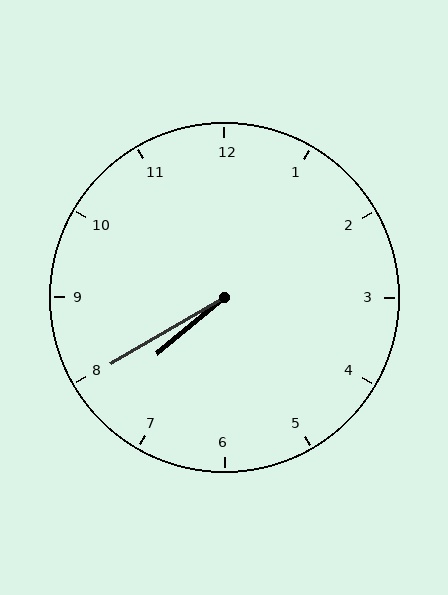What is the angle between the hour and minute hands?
Approximately 10 degrees.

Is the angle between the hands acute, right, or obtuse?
It is acute.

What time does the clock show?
7:40.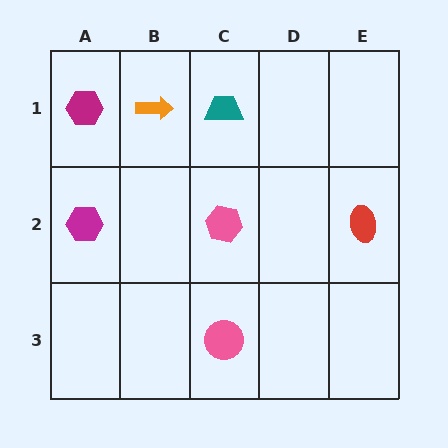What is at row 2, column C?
A pink hexagon.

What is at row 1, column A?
A magenta hexagon.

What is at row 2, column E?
A red ellipse.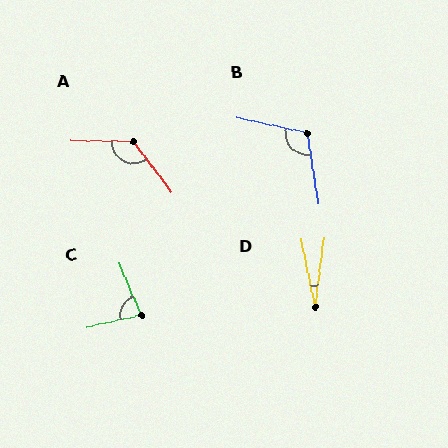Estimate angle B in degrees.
Approximately 111 degrees.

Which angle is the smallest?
D, at approximately 19 degrees.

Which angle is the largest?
A, at approximately 127 degrees.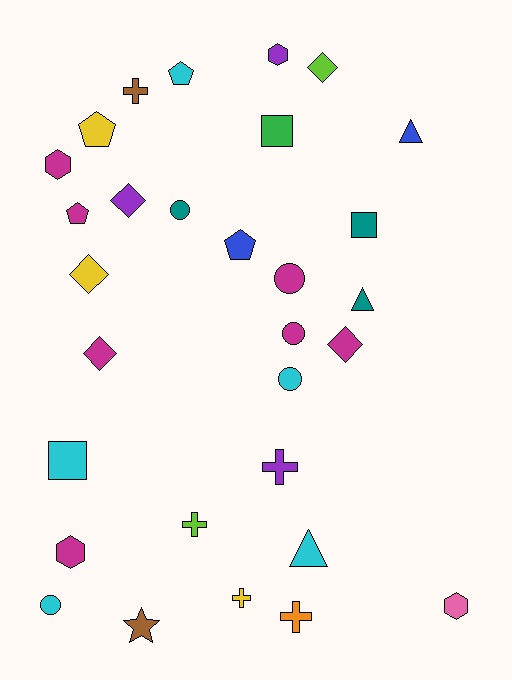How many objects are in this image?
There are 30 objects.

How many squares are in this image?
There are 3 squares.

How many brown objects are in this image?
There are 2 brown objects.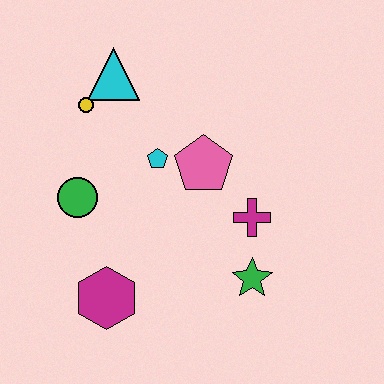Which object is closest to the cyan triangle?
The yellow circle is closest to the cyan triangle.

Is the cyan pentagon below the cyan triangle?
Yes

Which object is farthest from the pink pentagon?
The magenta hexagon is farthest from the pink pentagon.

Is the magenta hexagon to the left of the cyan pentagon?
Yes